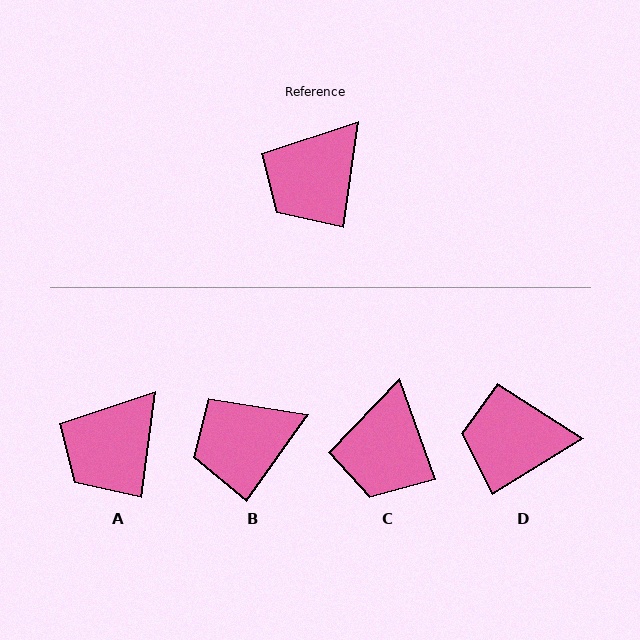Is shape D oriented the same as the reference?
No, it is off by about 51 degrees.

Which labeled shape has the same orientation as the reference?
A.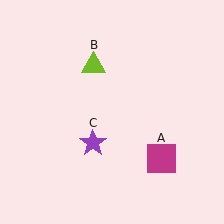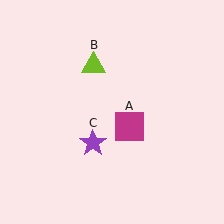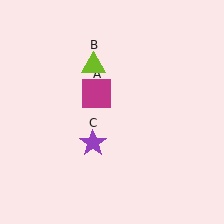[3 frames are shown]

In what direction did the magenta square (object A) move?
The magenta square (object A) moved up and to the left.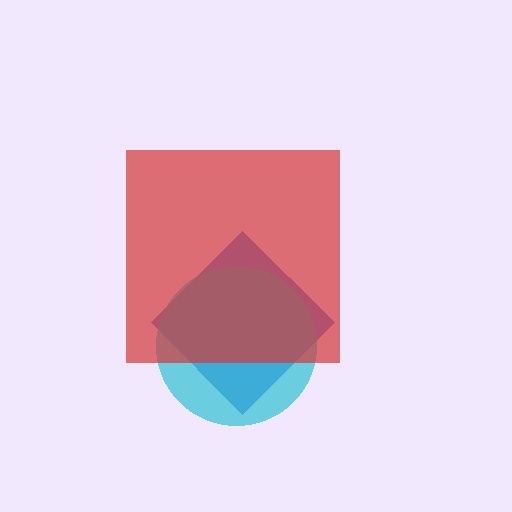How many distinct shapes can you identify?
There are 3 distinct shapes: a blue diamond, a cyan circle, a red square.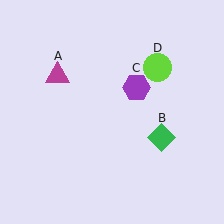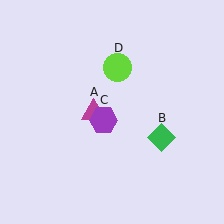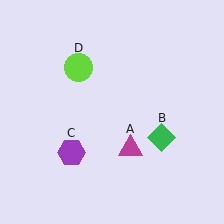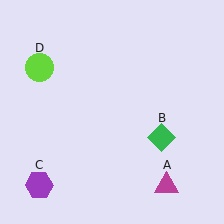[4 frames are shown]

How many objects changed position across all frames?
3 objects changed position: magenta triangle (object A), purple hexagon (object C), lime circle (object D).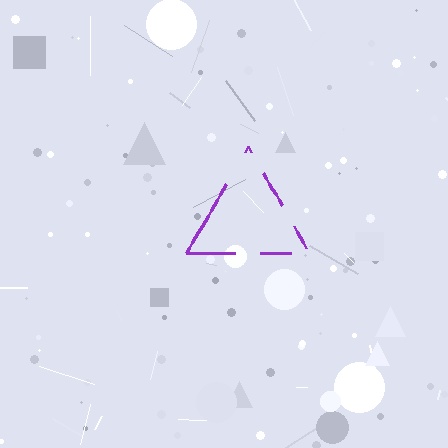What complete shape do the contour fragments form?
The contour fragments form a triangle.